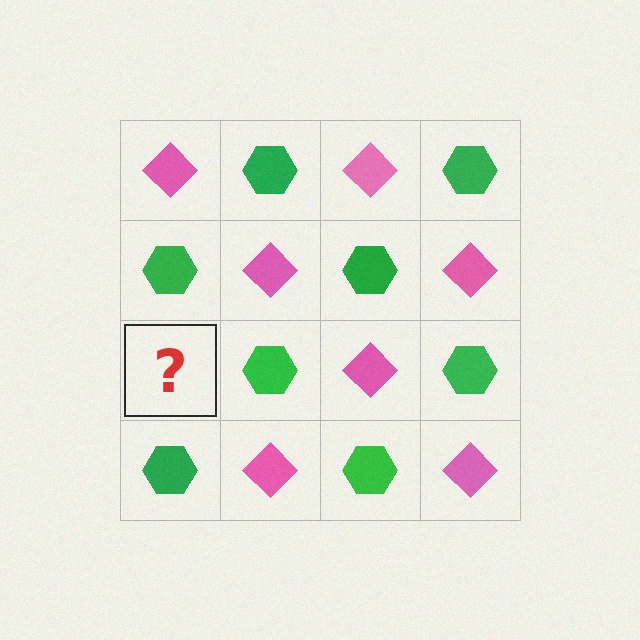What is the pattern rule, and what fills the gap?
The rule is that it alternates pink diamond and green hexagon in a checkerboard pattern. The gap should be filled with a pink diamond.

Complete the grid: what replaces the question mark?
The question mark should be replaced with a pink diamond.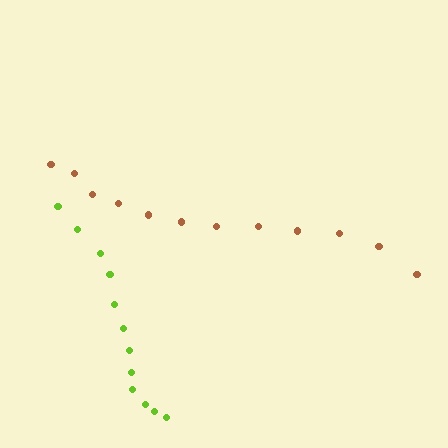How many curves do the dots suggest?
There are 2 distinct paths.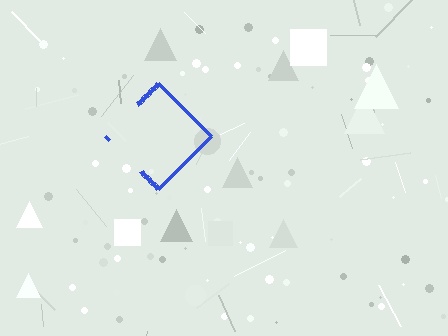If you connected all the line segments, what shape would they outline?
They would outline a diamond.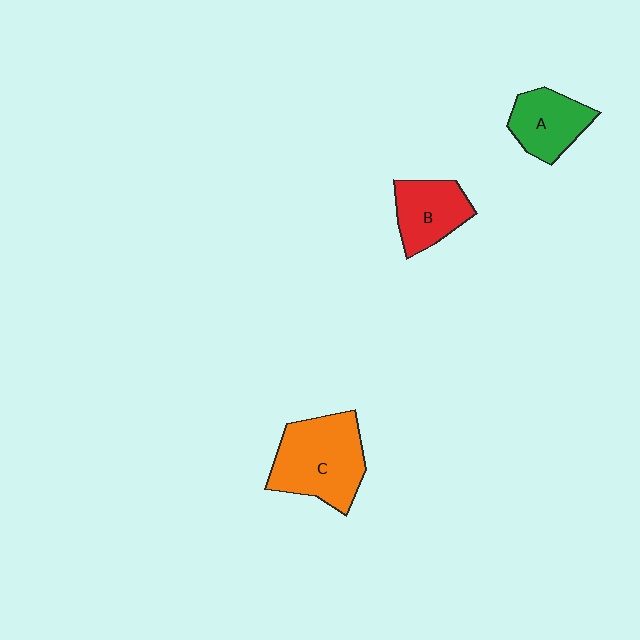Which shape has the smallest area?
Shape A (green).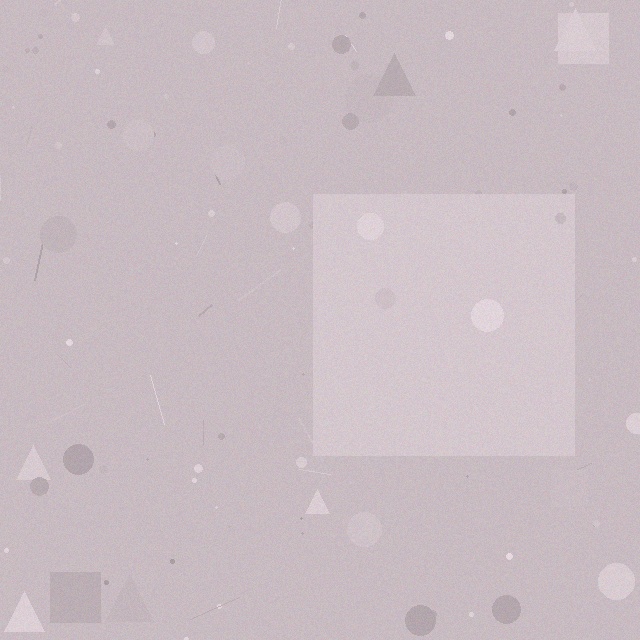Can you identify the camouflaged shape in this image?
The camouflaged shape is a square.